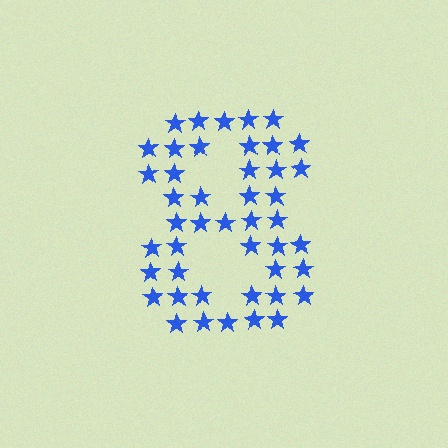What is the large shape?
The large shape is the digit 8.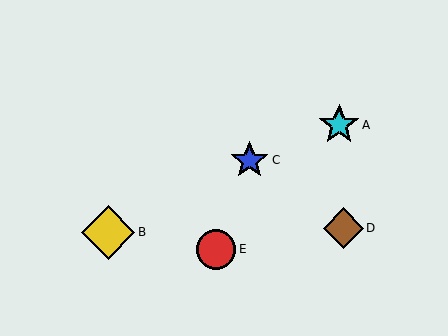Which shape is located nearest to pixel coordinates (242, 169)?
The blue star (labeled C) at (250, 160) is nearest to that location.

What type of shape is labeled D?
Shape D is a brown diamond.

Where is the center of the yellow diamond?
The center of the yellow diamond is at (108, 232).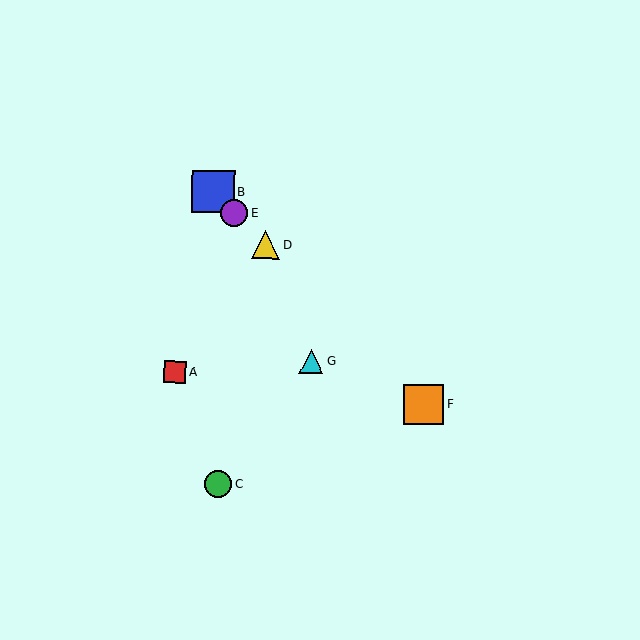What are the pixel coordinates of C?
Object C is at (218, 484).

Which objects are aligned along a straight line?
Objects B, D, E, F are aligned along a straight line.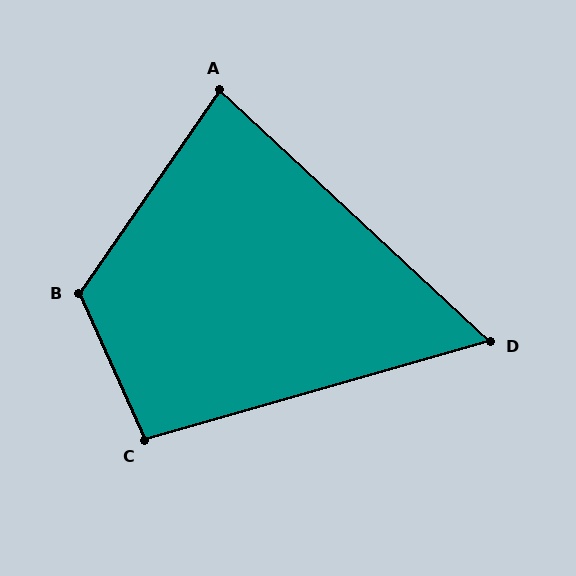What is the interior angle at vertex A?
Approximately 82 degrees (acute).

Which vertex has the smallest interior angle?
D, at approximately 59 degrees.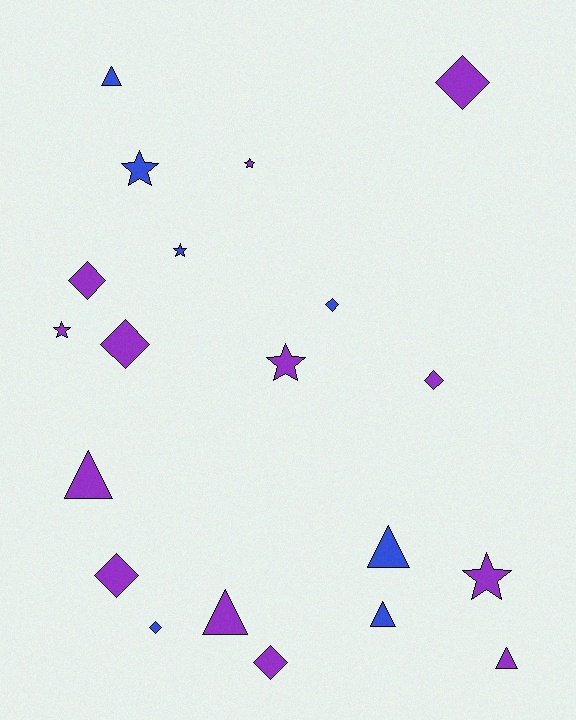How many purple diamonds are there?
There are 6 purple diamonds.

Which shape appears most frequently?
Diamond, with 8 objects.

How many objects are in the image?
There are 20 objects.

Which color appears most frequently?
Purple, with 13 objects.